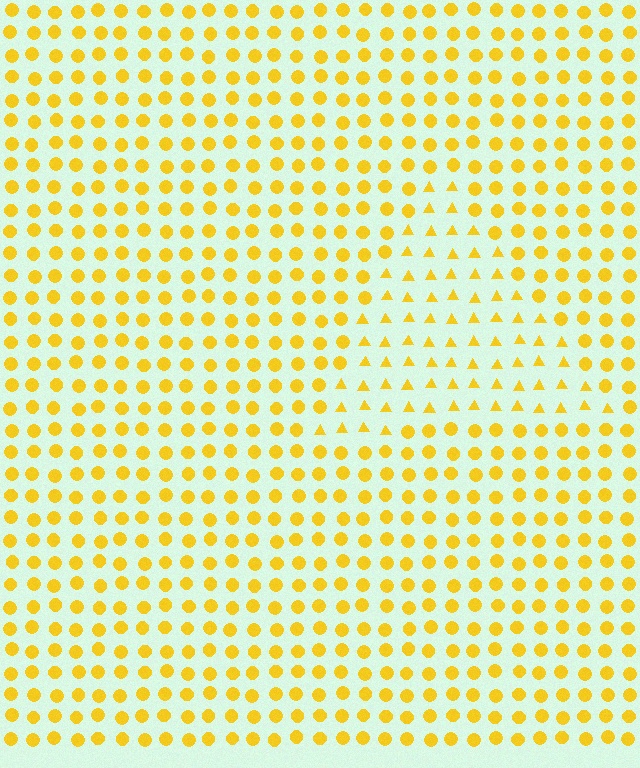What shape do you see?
I see a triangle.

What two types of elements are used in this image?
The image uses triangles inside the triangle region and circles outside it.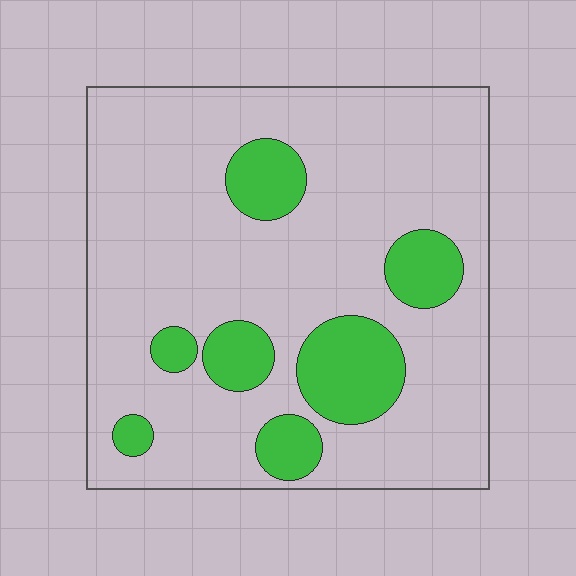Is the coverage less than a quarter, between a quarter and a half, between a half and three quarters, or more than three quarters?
Less than a quarter.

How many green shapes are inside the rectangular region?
7.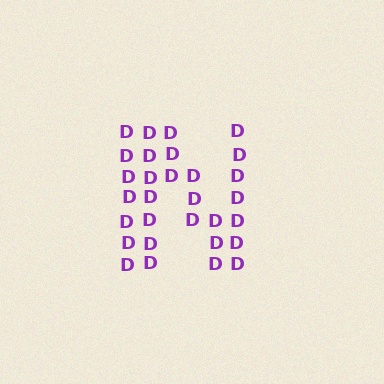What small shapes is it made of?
It is made of small letter D's.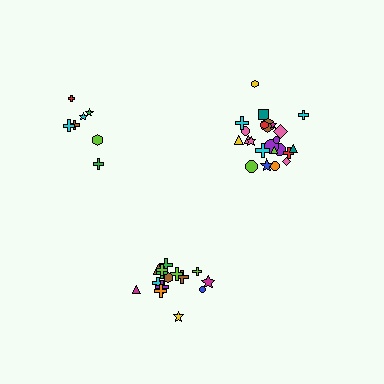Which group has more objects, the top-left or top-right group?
The top-right group.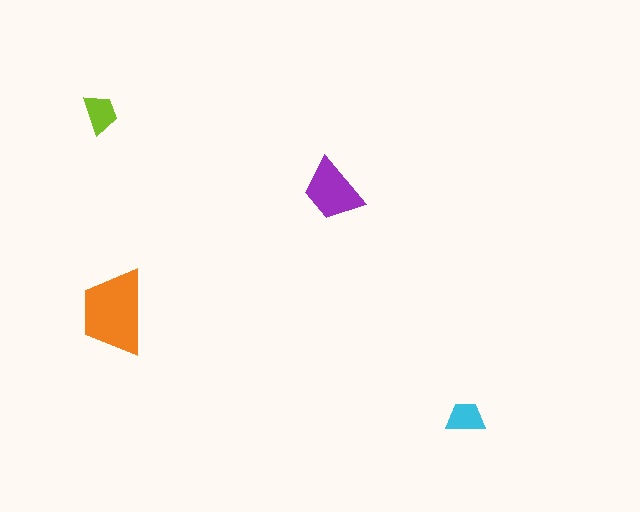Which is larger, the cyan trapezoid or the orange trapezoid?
The orange one.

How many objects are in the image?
There are 4 objects in the image.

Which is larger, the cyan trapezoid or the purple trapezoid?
The purple one.